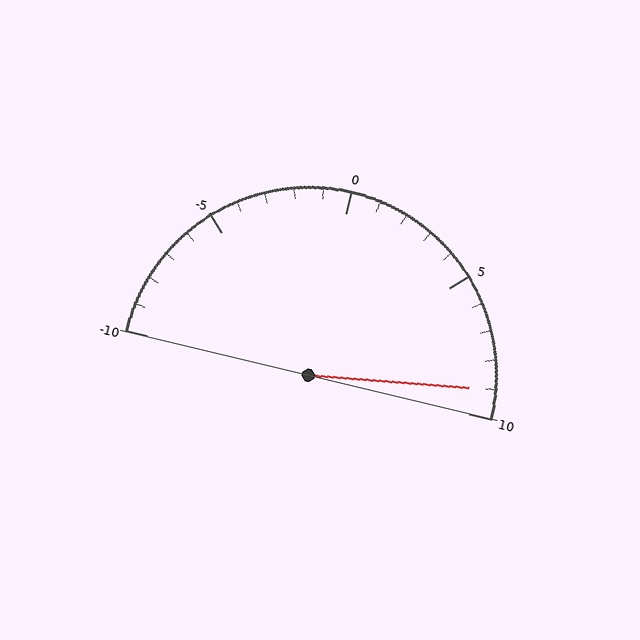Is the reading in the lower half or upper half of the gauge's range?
The reading is in the upper half of the range (-10 to 10).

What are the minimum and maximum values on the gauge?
The gauge ranges from -10 to 10.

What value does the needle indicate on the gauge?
The needle indicates approximately 9.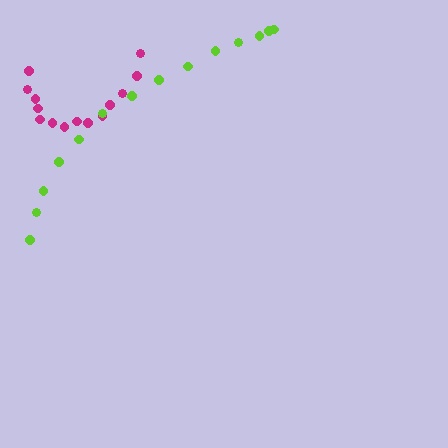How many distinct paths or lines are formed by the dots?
There are 2 distinct paths.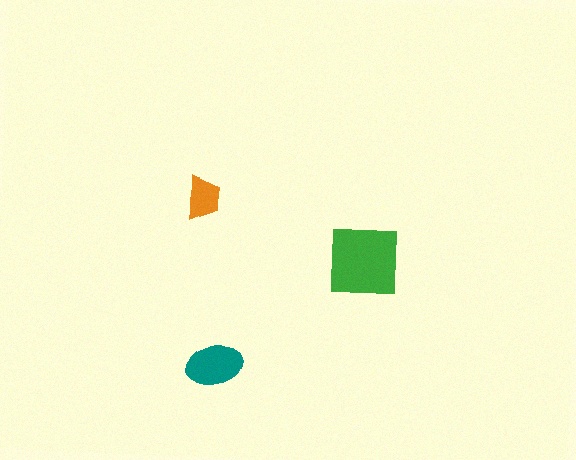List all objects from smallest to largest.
The orange trapezoid, the teal ellipse, the green square.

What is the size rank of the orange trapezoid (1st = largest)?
3rd.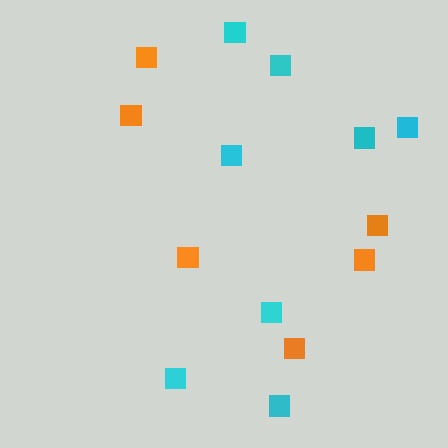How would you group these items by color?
There are 2 groups: one group of cyan squares (8) and one group of orange squares (6).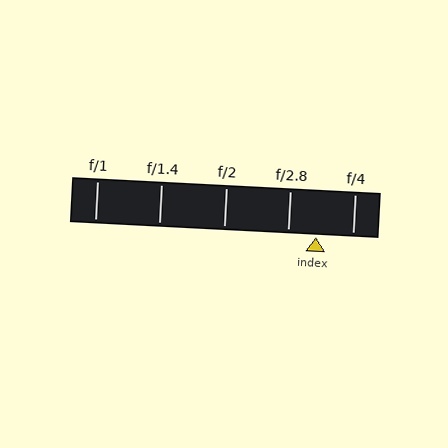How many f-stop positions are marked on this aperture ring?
There are 5 f-stop positions marked.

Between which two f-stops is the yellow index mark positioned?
The index mark is between f/2.8 and f/4.